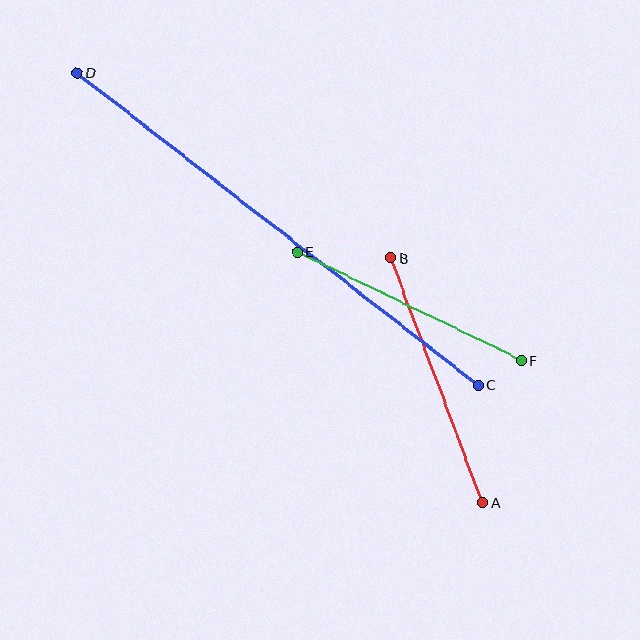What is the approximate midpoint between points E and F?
The midpoint is at approximately (410, 306) pixels.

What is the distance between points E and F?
The distance is approximately 249 pixels.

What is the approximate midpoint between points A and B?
The midpoint is at approximately (437, 380) pixels.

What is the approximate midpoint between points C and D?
The midpoint is at approximately (278, 229) pixels.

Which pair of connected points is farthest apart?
Points C and D are farthest apart.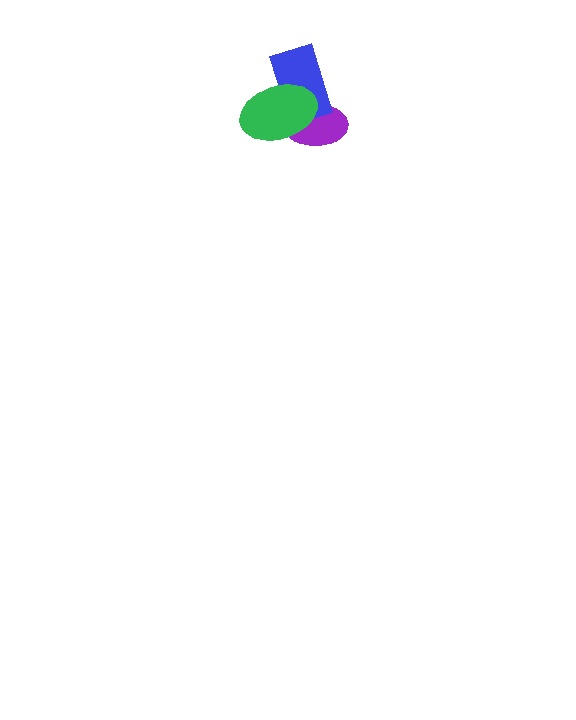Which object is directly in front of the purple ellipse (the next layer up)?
The blue rectangle is directly in front of the purple ellipse.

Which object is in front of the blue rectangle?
The green ellipse is in front of the blue rectangle.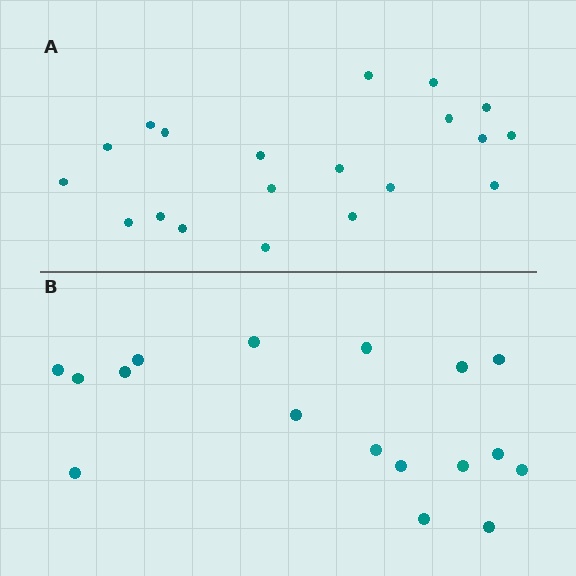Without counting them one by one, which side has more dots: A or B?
Region A (the top region) has more dots.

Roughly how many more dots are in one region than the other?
Region A has just a few more — roughly 2 or 3 more dots than region B.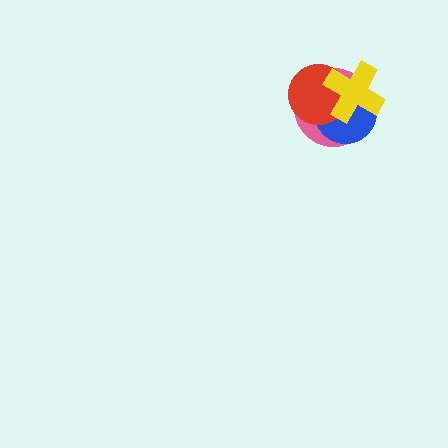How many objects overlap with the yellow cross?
3 objects overlap with the yellow cross.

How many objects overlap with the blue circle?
3 objects overlap with the blue circle.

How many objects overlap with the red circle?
3 objects overlap with the red circle.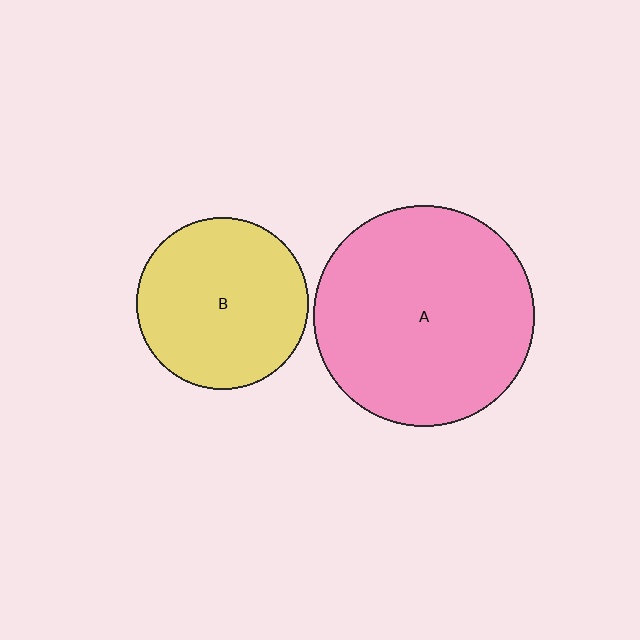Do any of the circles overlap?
No, none of the circles overlap.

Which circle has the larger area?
Circle A (pink).